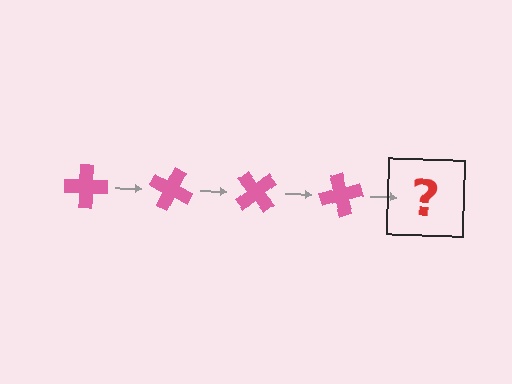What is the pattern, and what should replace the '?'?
The pattern is that the cross rotates 25 degrees each step. The '?' should be a pink cross rotated 100 degrees.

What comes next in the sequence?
The next element should be a pink cross rotated 100 degrees.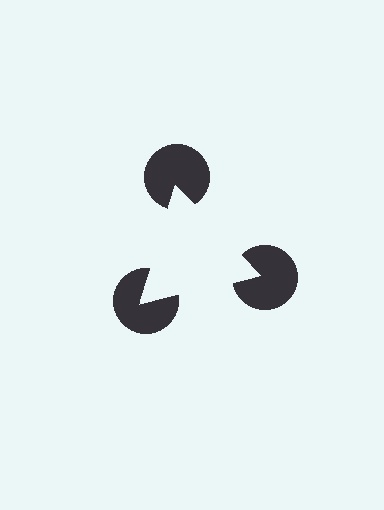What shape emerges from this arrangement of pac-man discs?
An illusory triangle — its edges are inferred from the aligned wedge cuts in the pac-man discs, not physically drawn.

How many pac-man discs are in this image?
There are 3 — one at each vertex of the illusory triangle.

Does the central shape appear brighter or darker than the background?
It typically appears slightly brighter than the background, even though no actual brightness change is drawn.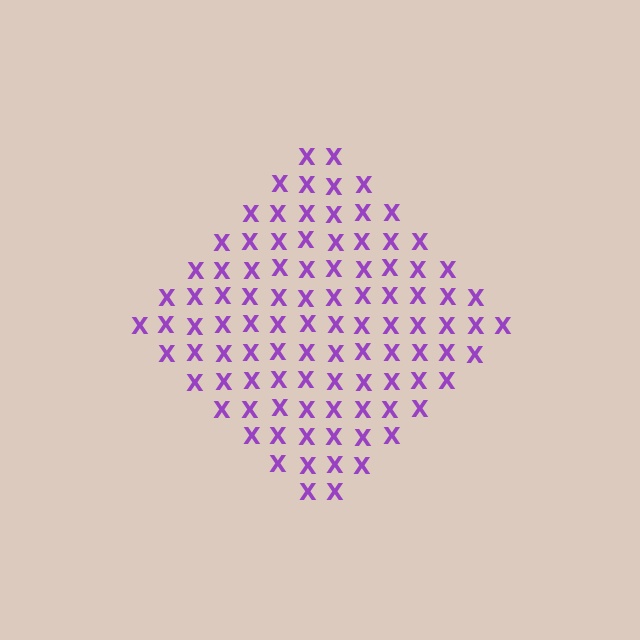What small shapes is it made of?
It is made of small letter X's.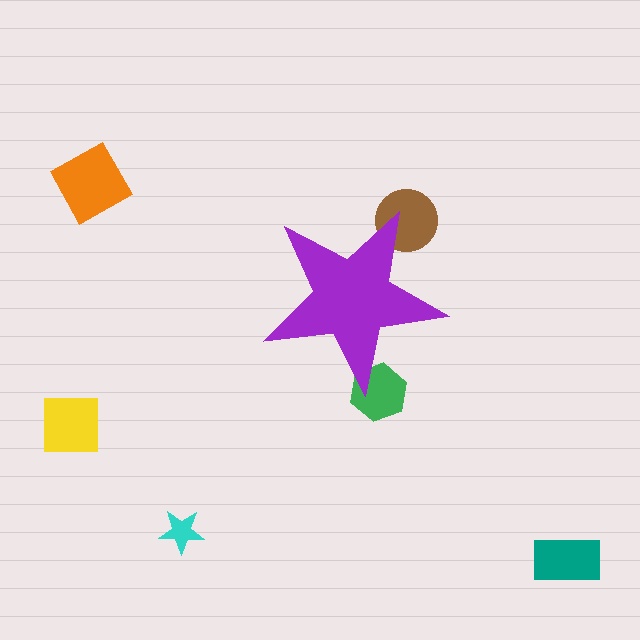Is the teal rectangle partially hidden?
No, the teal rectangle is fully visible.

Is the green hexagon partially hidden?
Yes, the green hexagon is partially hidden behind the purple star.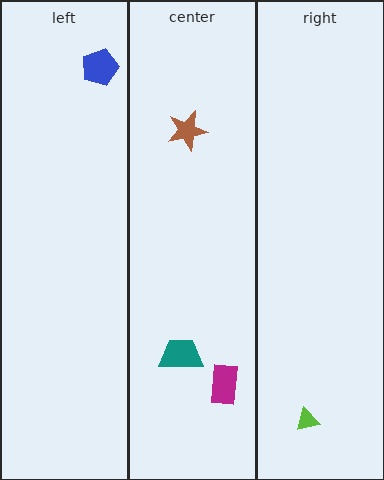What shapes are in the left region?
The blue pentagon.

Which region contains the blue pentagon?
The left region.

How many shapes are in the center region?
3.